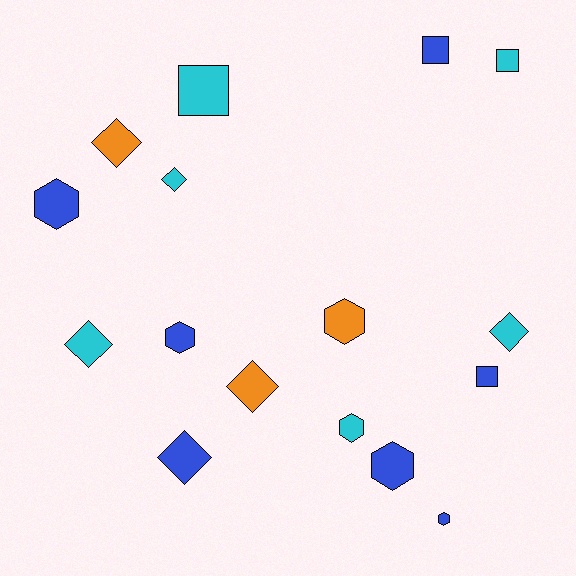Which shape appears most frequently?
Hexagon, with 6 objects.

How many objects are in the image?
There are 16 objects.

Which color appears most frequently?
Blue, with 7 objects.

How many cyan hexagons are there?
There is 1 cyan hexagon.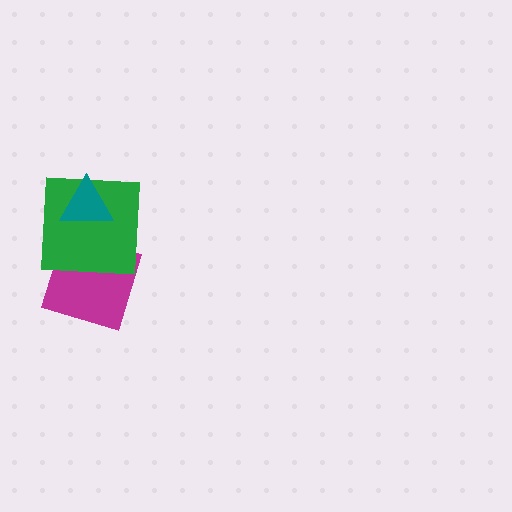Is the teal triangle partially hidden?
No, no other shape covers it.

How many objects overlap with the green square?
2 objects overlap with the green square.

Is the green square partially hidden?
Yes, it is partially covered by another shape.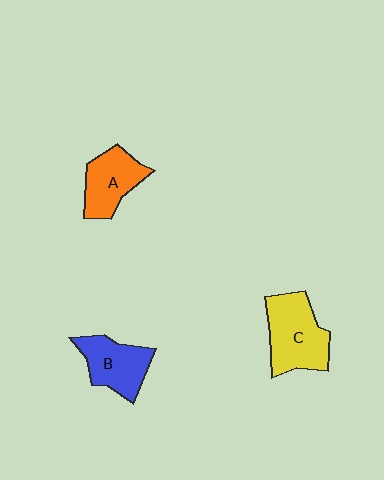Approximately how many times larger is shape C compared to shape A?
Approximately 1.3 times.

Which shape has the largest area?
Shape C (yellow).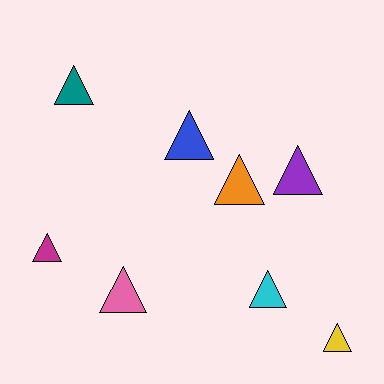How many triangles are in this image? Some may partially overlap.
There are 8 triangles.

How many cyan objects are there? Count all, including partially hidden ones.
There is 1 cyan object.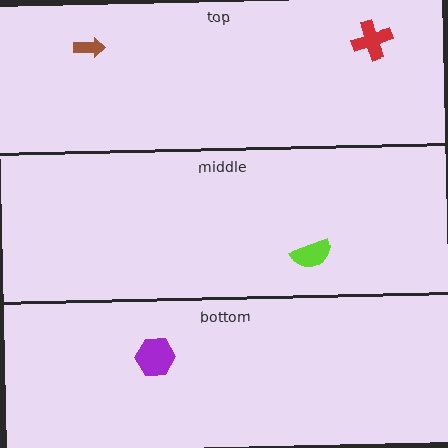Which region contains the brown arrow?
The top region.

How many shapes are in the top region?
2.